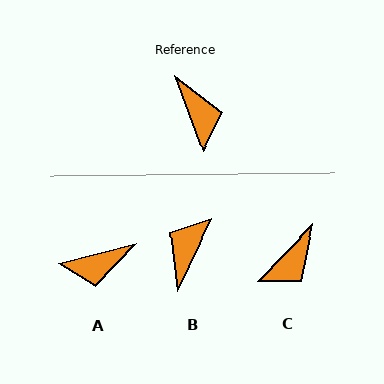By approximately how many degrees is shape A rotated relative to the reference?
Approximately 96 degrees clockwise.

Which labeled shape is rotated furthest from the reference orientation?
B, about 134 degrees away.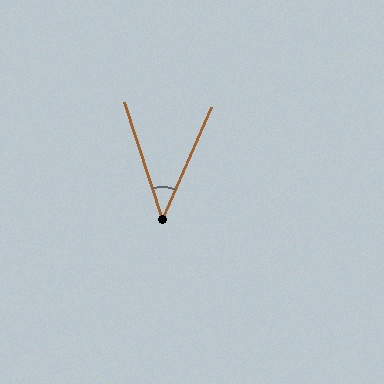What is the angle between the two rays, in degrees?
Approximately 41 degrees.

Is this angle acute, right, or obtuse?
It is acute.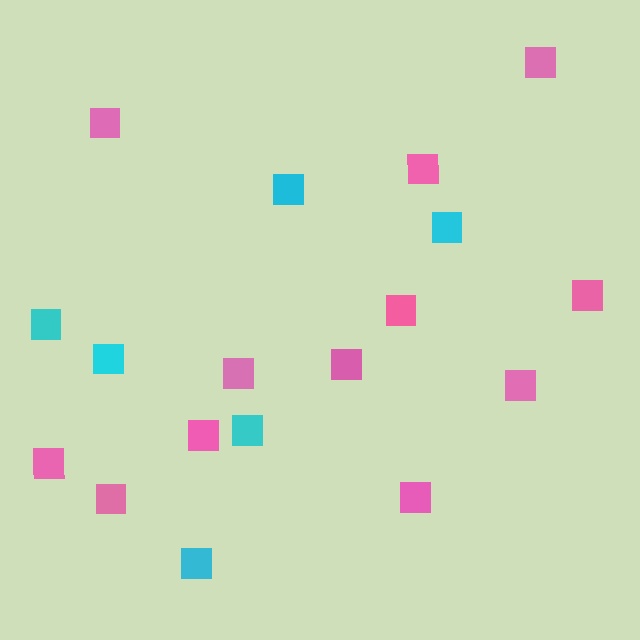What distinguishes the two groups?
There are 2 groups: one group of pink squares (12) and one group of cyan squares (6).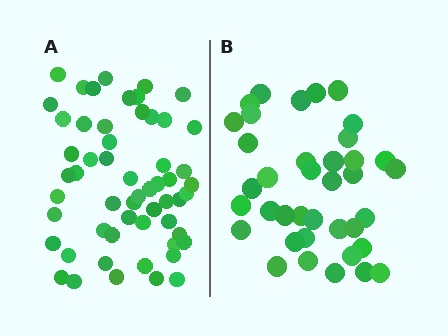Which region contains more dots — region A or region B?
Region A (the left region) has more dots.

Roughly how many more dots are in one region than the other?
Region A has approximately 20 more dots than region B.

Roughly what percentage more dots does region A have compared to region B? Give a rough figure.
About 45% more.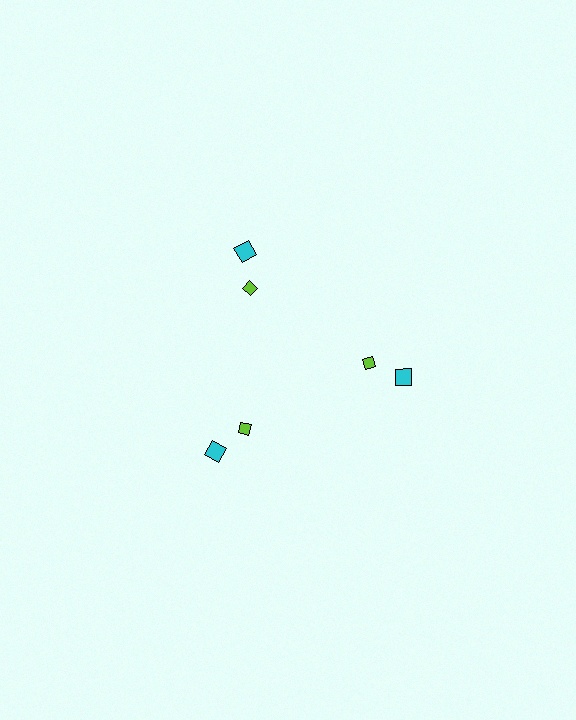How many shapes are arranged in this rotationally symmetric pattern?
There are 6 shapes, arranged in 3 groups of 2.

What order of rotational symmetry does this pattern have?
This pattern has 3-fold rotational symmetry.